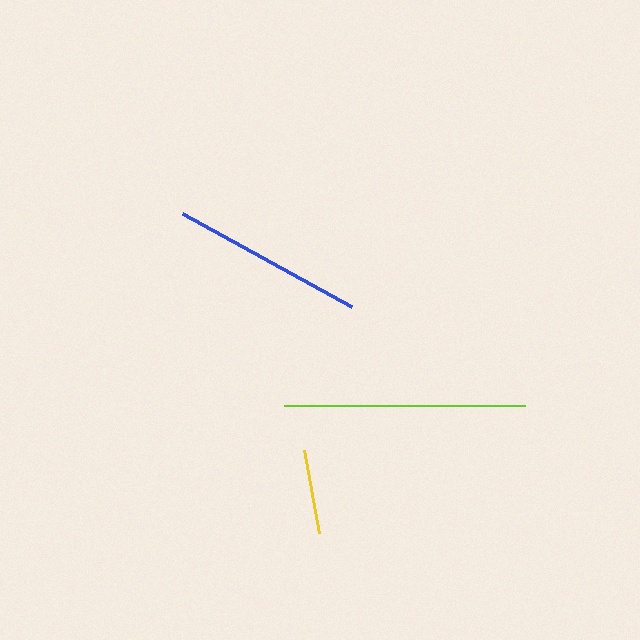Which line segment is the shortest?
The yellow line is the shortest at approximately 84 pixels.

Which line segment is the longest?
The lime line is the longest at approximately 242 pixels.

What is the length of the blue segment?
The blue segment is approximately 193 pixels long.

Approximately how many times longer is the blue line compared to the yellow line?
The blue line is approximately 2.3 times the length of the yellow line.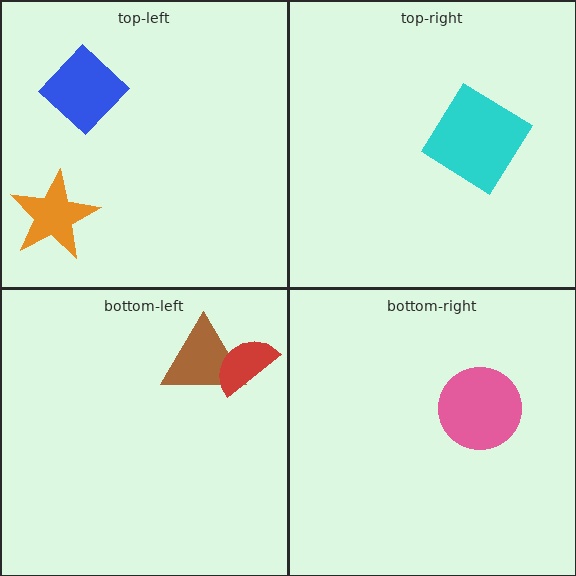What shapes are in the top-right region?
The cyan diamond.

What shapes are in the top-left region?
The orange star, the blue diamond.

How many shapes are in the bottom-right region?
1.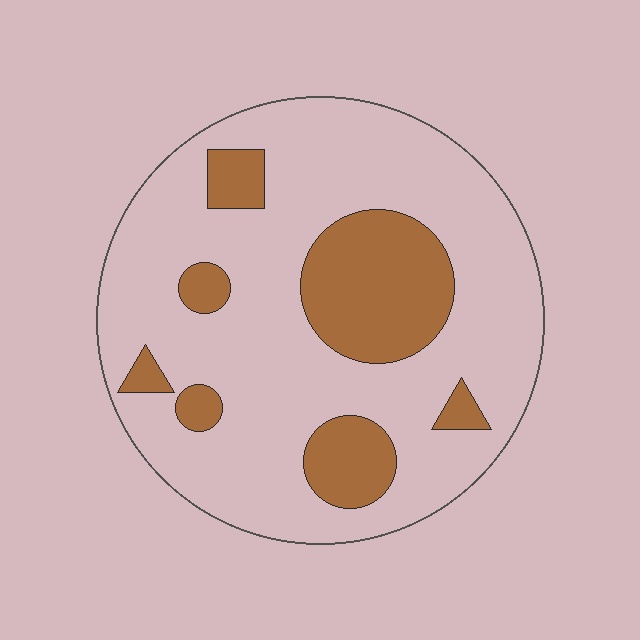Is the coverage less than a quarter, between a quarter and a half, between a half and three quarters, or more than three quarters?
Less than a quarter.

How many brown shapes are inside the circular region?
7.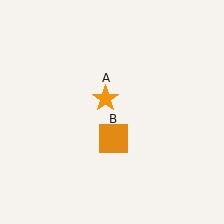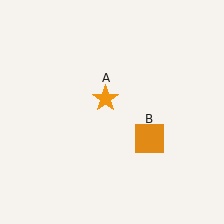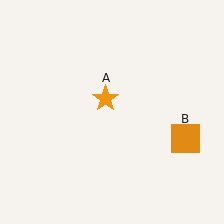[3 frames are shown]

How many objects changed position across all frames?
1 object changed position: orange square (object B).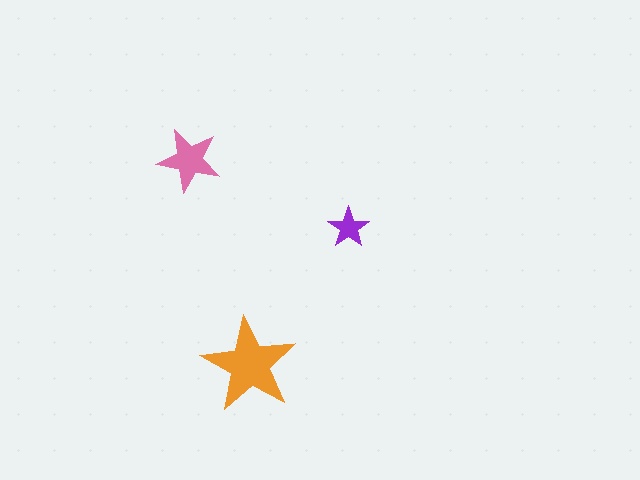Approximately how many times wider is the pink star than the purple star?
About 1.5 times wider.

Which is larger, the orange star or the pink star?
The orange one.